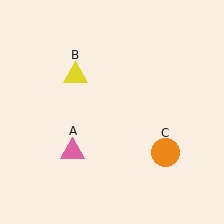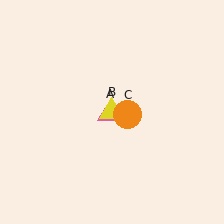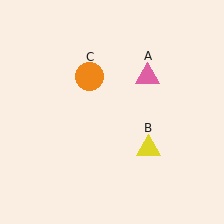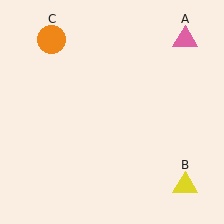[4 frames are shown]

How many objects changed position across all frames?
3 objects changed position: pink triangle (object A), yellow triangle (object B), orange circle (object C).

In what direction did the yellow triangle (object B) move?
The yellow triangle (object B) moved down and to the right.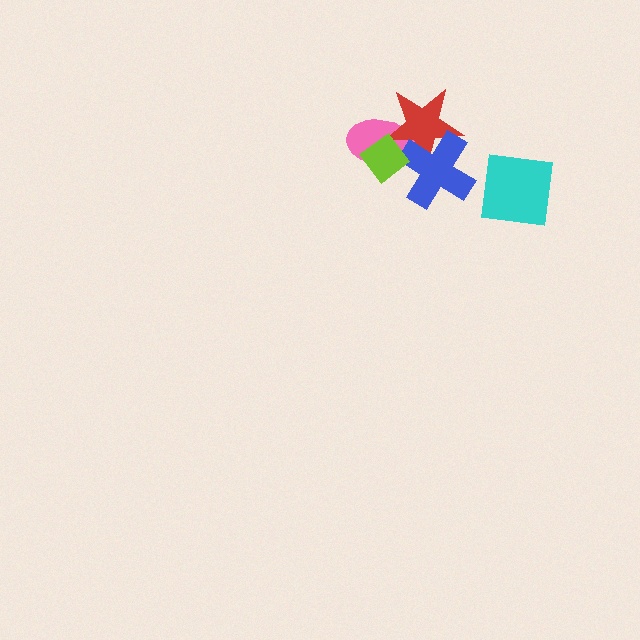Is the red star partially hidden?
Yes, it is partially covered by another shape.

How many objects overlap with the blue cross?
3 objects overlap with the blue cross.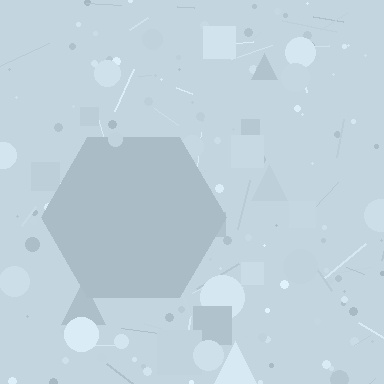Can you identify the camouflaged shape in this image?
The camouflaged shape is a hexagon.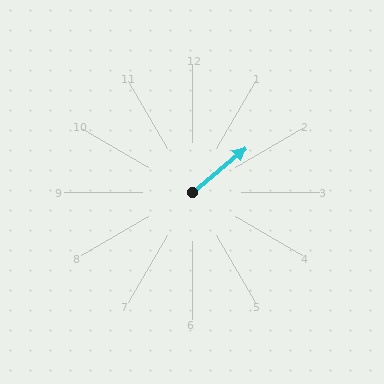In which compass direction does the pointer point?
Northeast.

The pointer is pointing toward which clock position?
Roughly 2 o'clock.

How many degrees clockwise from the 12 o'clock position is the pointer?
Approximately 50 degrees.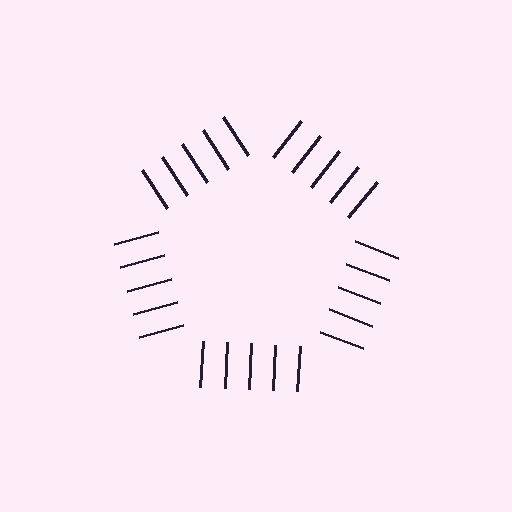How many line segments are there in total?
25 — 5 along each of the 5 edges.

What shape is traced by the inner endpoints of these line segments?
An illusory pentagon — the line segments terminate on its edges but no continuous stroke is drawn.